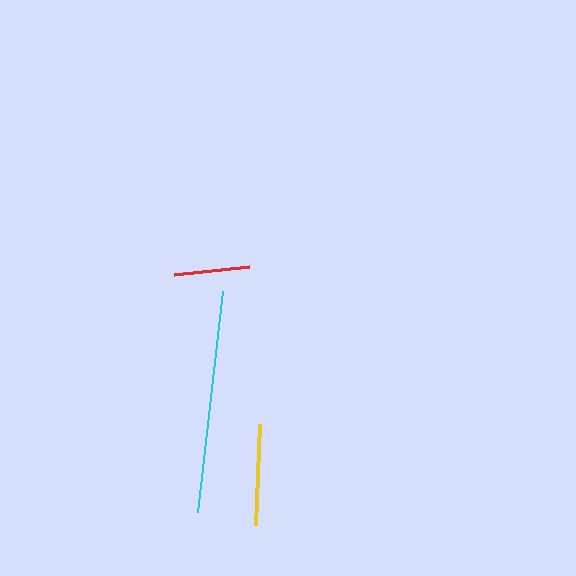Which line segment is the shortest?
The red line is the shortest at approximately 75 pixels.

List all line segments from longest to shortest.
From longest to shortest: cyan, yellow, red.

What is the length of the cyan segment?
The cyan segment is approximately 223 pixels long.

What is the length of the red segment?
The red segment is approximately 75 pixels long.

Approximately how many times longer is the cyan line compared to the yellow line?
The cyan line is approximately 2.2 times the length of the yellow line.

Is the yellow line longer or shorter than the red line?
The yellow line is longer than the red line.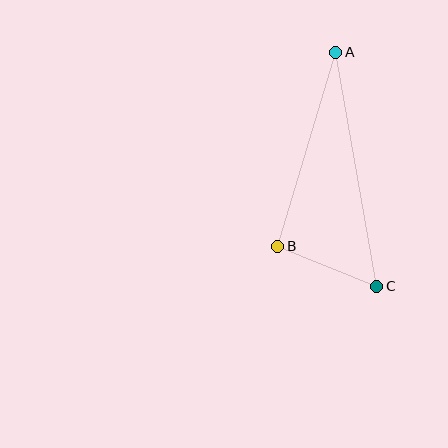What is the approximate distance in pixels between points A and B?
The distance between A and B is approximately 202 pixels.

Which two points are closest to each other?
Points B and C are closest to each other.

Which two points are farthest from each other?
Points A and C are farthest from each other.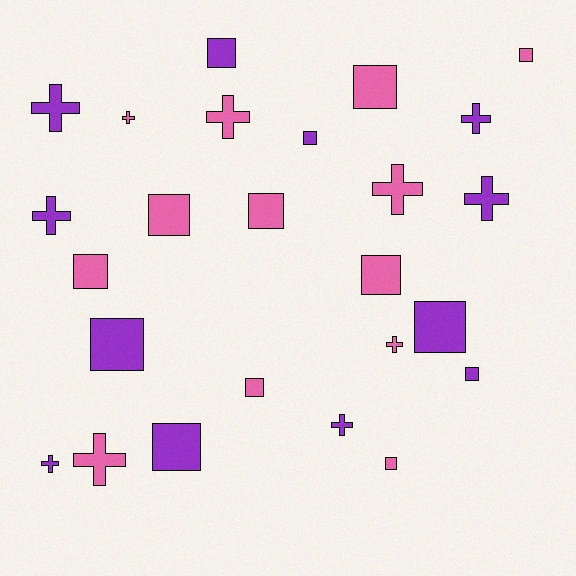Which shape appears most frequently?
Square, with 14 objects.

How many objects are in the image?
There are 25 objects.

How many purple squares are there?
There are 6 purple squares.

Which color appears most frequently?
Pink, with 13 objects.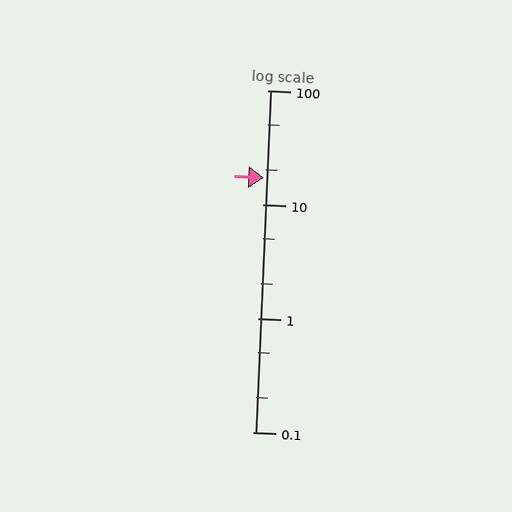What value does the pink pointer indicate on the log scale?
The pointer indicates approximately 17.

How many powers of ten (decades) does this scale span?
The scale spans 3 decades, from 0.1 to 100.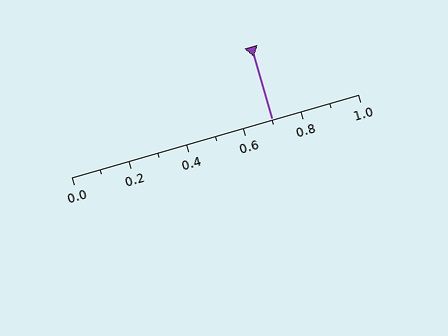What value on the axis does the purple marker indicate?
The marker indicates approximately 0.7.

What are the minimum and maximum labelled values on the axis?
The axis runs from 0.0 to 1.0.